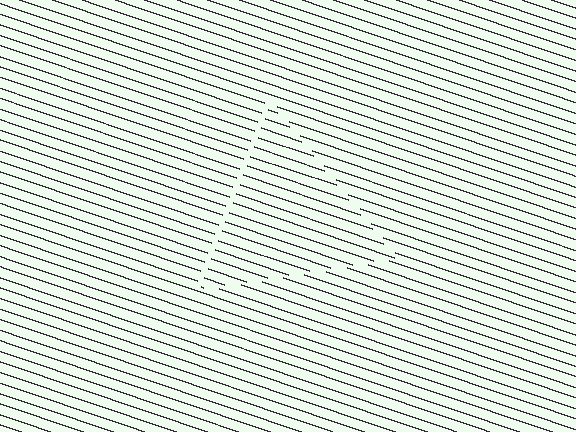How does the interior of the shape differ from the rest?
The interior of the shape contains the same grating, shifted by half a period — the contour is defined by the phase discontinuity where line-ends from the inner and outer gratings abut.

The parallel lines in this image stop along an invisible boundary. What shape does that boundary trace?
An illusory triangle. The interior of the shape contains the same grating, shifted by half a period — the contour is defined by the phase discontinuity where line-ends from the inner and outer gratings abut.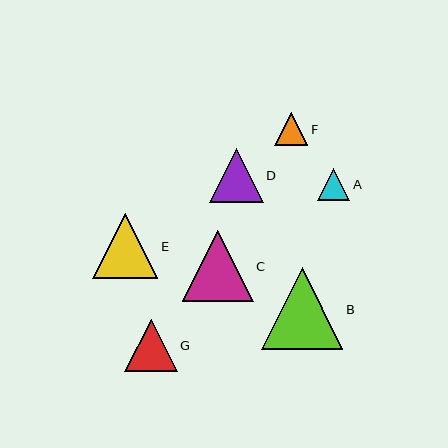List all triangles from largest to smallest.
From largest to smallest: B, C, E, D, G, F, A.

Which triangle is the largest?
Triangle B is the largest with a size of approximately 81 pixels.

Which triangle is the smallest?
Triangle A is the smallest with a size of approximately 33 pixels.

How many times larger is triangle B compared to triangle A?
Triangle B is approximately 2.5 times the size of triangle A.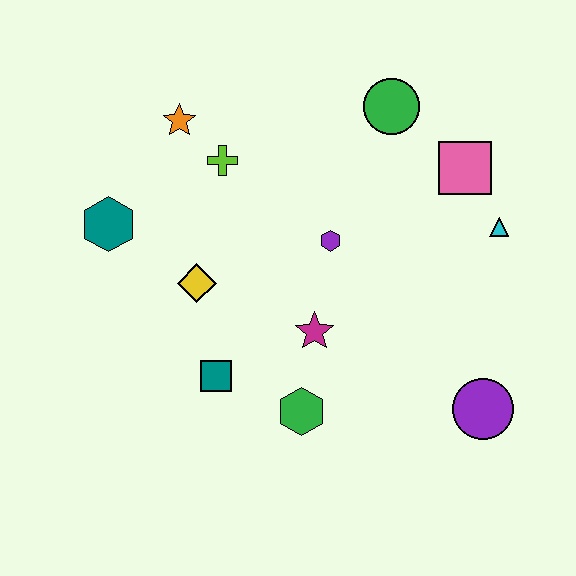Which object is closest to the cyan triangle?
The pink square is closest to the cyan triangle.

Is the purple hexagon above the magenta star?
Yes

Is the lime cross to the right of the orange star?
Yes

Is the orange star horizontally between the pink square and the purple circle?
No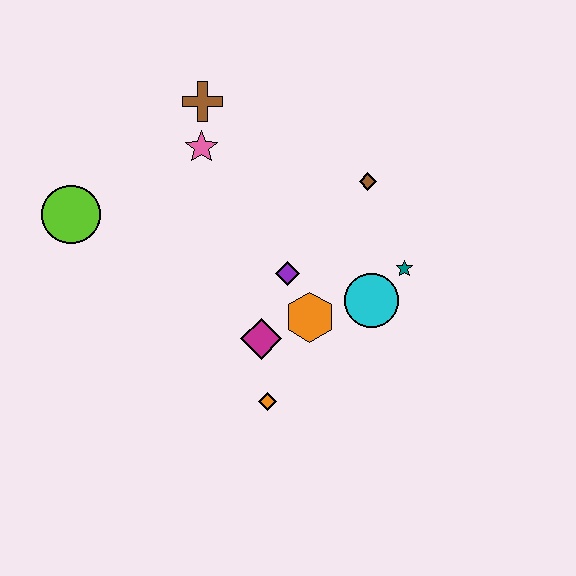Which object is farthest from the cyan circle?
The lime circle is farthest from the cyan circle.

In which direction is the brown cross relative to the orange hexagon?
The brown cross is above the orange hexagon.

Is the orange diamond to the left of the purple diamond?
Yes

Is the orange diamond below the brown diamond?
Yes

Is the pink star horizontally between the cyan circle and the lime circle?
Yes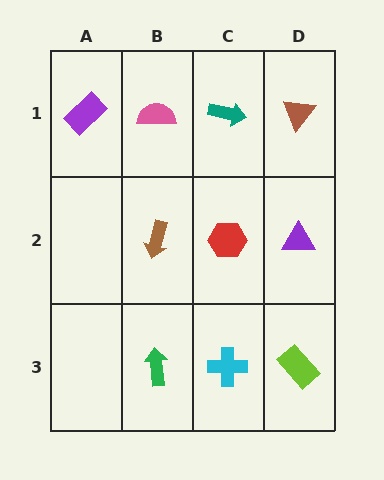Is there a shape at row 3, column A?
No, that cell is empty.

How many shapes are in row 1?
4 shapes.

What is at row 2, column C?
A red hexagon.